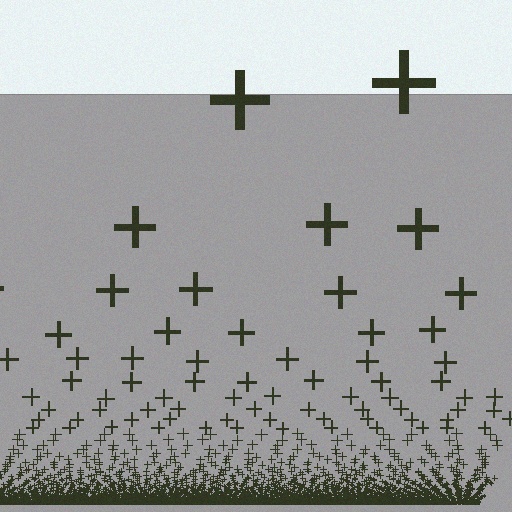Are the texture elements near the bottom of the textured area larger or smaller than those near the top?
Smaller. The gradient is inverted — elements near the bottom are smaller and denser.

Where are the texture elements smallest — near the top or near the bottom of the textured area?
Near the bottom.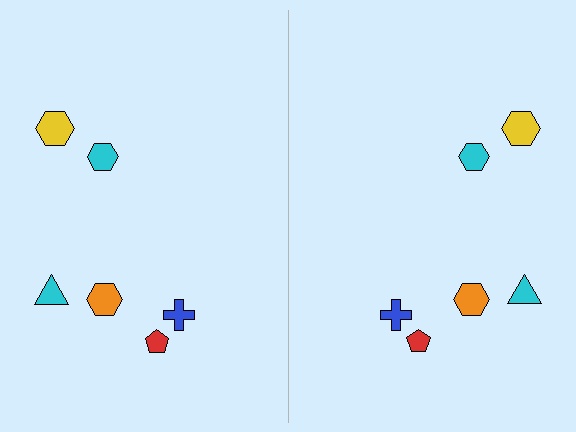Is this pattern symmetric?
Yes, this pattern has bilateral (reflection) symmetry.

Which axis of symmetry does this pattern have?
The pattern has a vertical axis of symmetry running through the center of the image.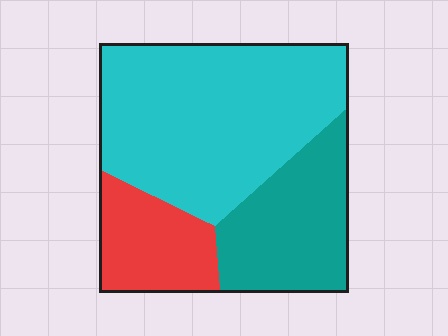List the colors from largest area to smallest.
From largest to smallest: cyan, teal, red.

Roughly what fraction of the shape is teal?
Teal covers around 25% of the shape.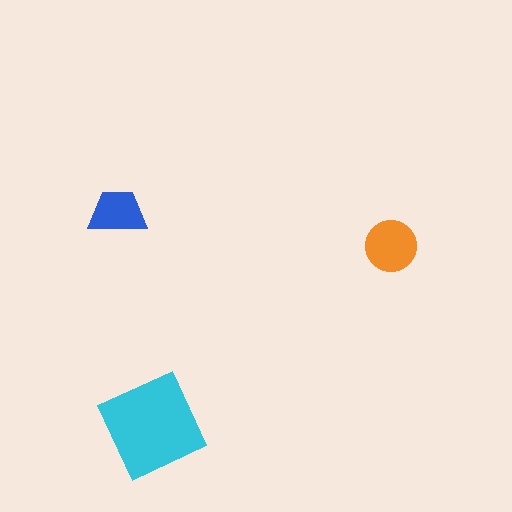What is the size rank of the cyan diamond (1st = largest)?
1st.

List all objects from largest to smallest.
The cyan diamond, the orange circle, the blue trapezoid.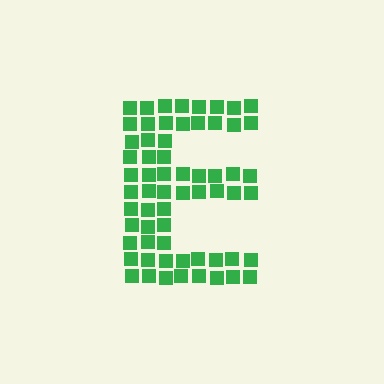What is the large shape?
The large shape is the letter E.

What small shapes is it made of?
It is made of small squares.